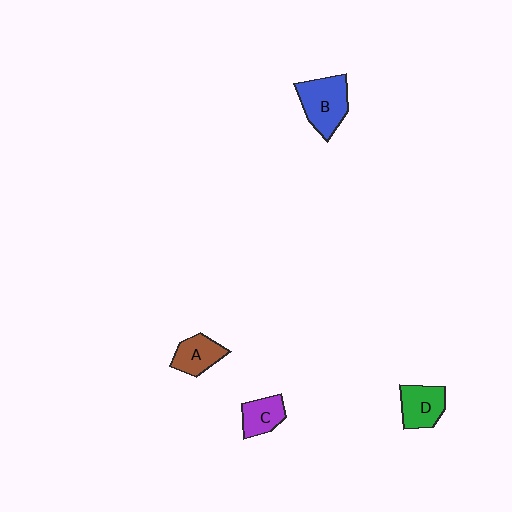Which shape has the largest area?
Shape B (blue).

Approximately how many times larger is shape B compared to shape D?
Approximately 1.3 times.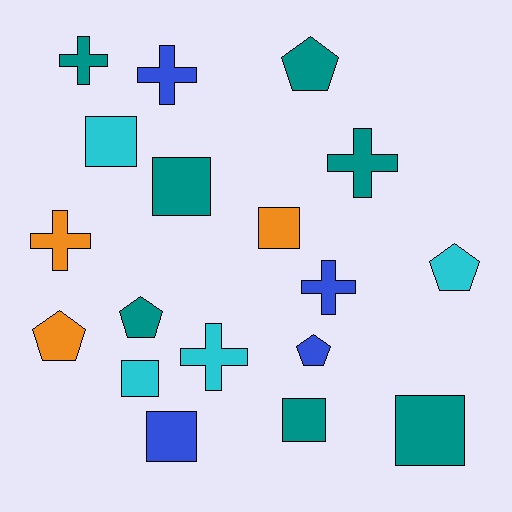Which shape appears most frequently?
Square, with 7 objects.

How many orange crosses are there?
There is 1 orange cross.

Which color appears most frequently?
Teal, with 7 objects.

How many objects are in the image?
There are 18 objects.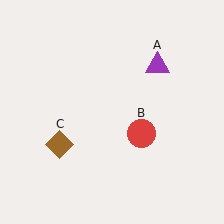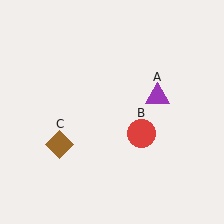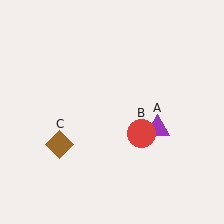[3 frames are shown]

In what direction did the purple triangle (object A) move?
The purple triangle (object A) moved down.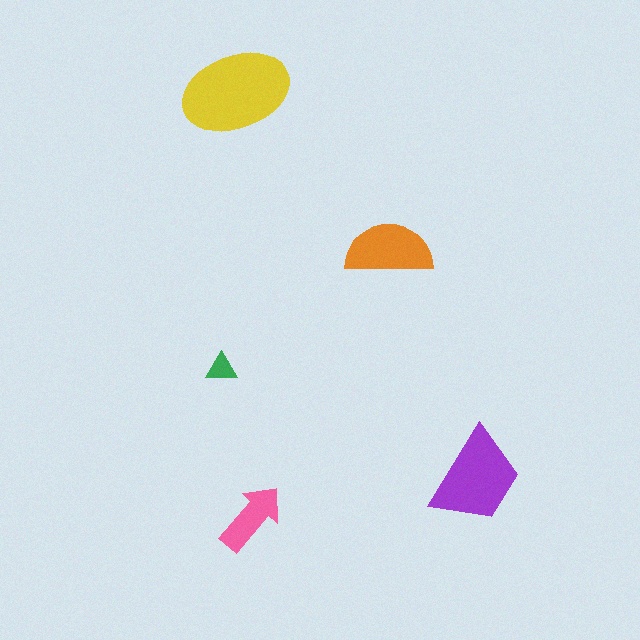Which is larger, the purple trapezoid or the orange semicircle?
The purple trapezoid.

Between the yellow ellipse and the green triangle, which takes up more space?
The yellow ellipse.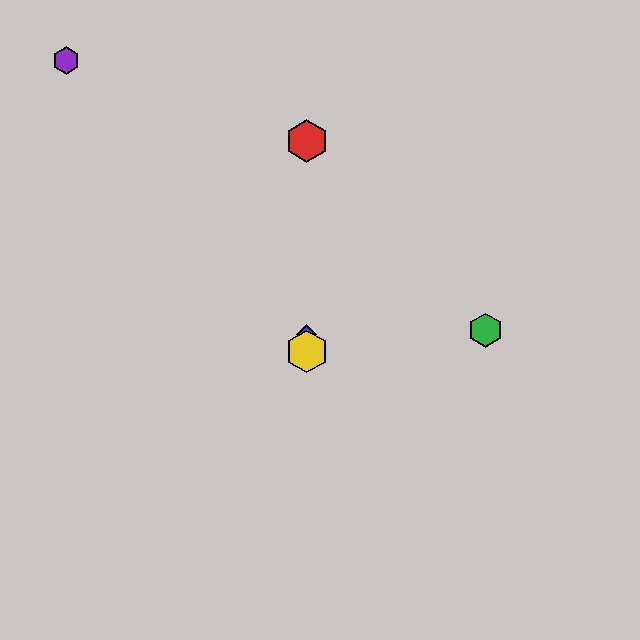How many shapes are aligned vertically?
3 shapes (the red hexagon, the blue diamond, the yellow hexagon) are aligned vertically.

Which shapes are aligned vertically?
The red hexagon, the blue diamond, the yellow hexagon are aligned vertically.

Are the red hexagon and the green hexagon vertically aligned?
No, the red hexagon is at x≈307 and the green hexagon is at x≈486.